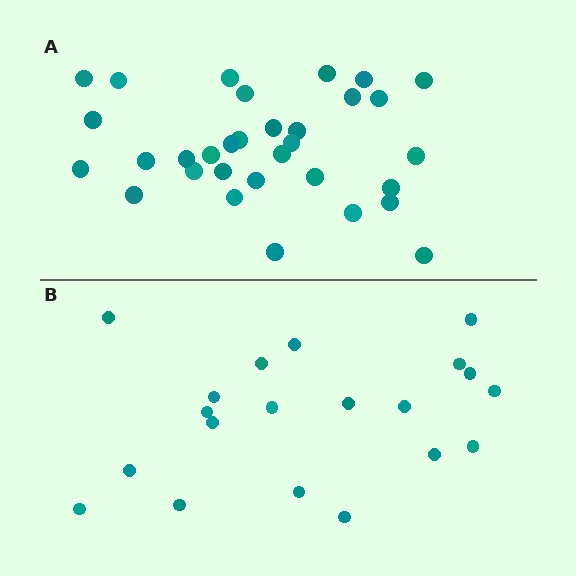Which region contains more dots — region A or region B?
Region A (the top region) has more dots.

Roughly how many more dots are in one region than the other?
Region A has roughly 12 or so more dots than region B.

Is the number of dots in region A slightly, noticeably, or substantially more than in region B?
Region A has substantially more. The ratio is roughly 1.6 to 1.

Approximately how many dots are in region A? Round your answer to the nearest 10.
About 30 dots. (The exact count is 32, which rounds to 30.)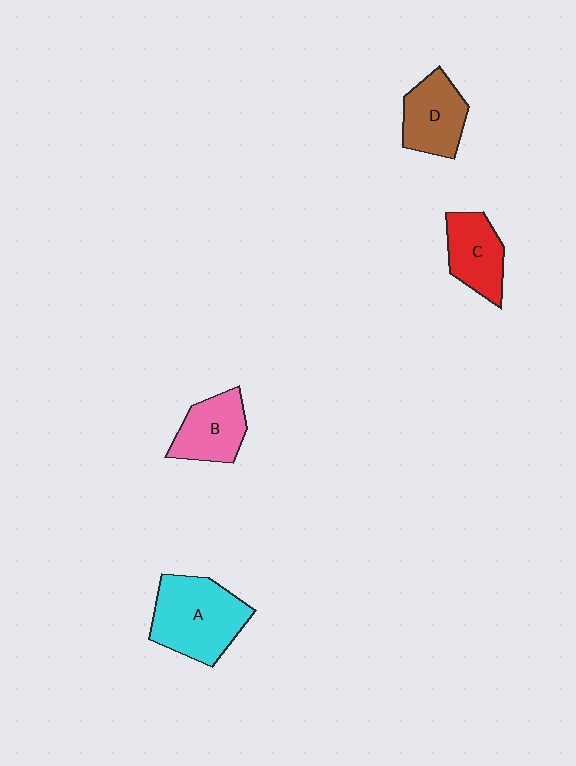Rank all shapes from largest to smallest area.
From largest to smallest: A (cyan), D (brown), B (pink), C (red).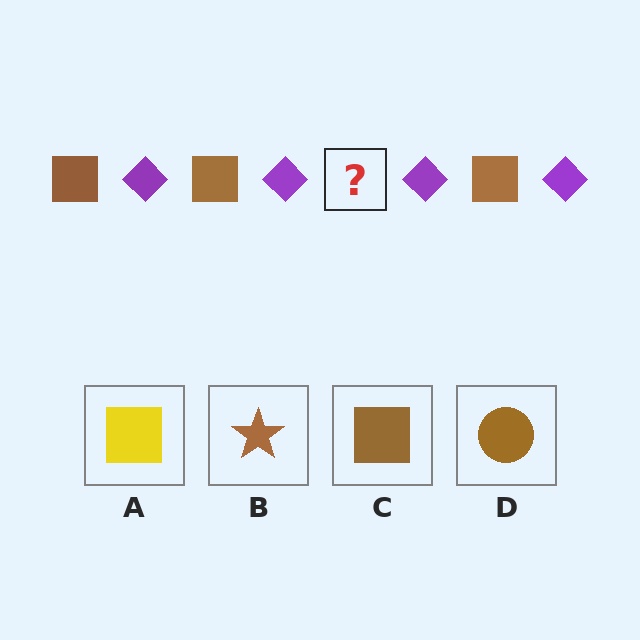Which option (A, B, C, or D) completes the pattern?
C.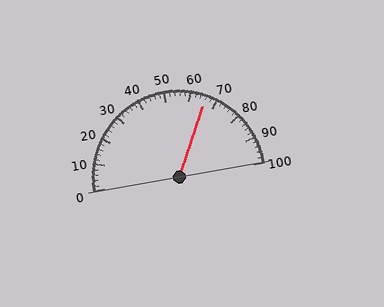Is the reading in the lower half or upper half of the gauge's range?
The reading is in the upper half of the range (0 to 100).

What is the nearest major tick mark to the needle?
The nearest major tick mark is 70.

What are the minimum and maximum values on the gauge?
The gauge ranges from 0 to 100.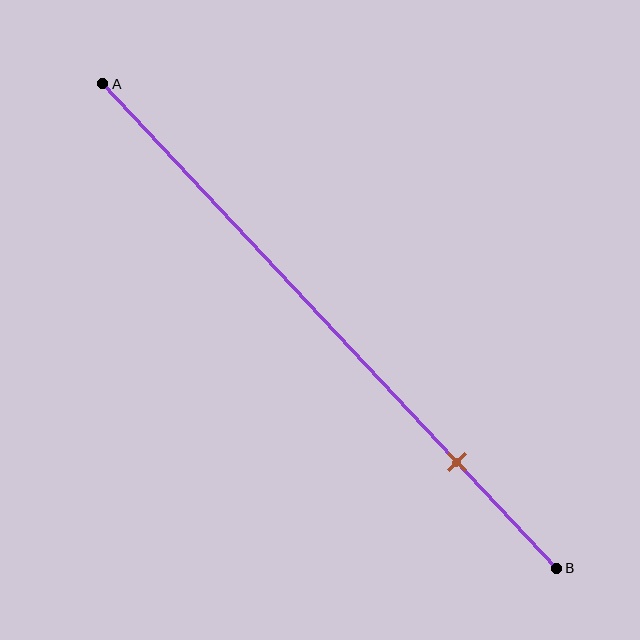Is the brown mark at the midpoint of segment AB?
No, the mark is at about 80% from A, not at the 50% midpoint.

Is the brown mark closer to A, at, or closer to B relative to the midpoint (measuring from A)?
The brown mark is closer to point B than the midpoint of segment AB.